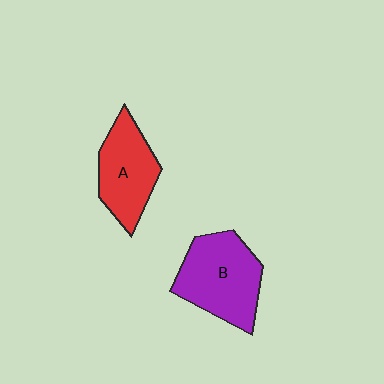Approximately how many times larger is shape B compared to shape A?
Approximately 1.2 times.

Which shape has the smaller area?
Shape A (red).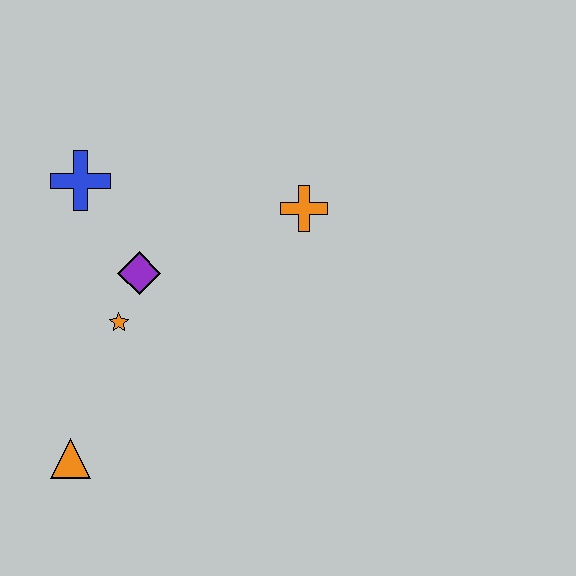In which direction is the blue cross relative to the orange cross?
The blue cross is to the left of the orange cross.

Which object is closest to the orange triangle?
The orange star is closest to the orange triangle.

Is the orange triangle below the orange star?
Yes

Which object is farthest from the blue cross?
The orange triangle is farthest from the blue cross.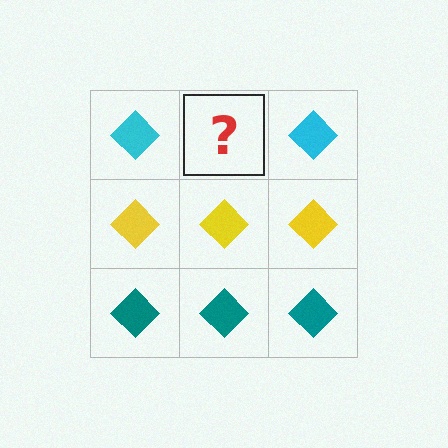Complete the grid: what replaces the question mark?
The question mark should be replaced with a cyan diamond.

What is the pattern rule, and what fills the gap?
The rule is that each row has a consistent color. The gap should be filled with a cyan diamond.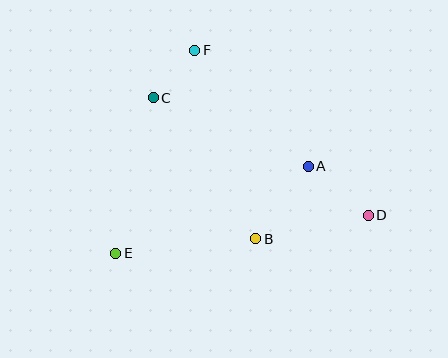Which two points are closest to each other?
Points C and F are closest to each other.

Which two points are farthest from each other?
Points D and E are farthest from each other.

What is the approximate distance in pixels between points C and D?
The distance between C and D is approximately 245 pixels.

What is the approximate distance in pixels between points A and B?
The distance between A and B is approximately 89 pixels.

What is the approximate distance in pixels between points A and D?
The distance between A and D is approximately 77 pixels.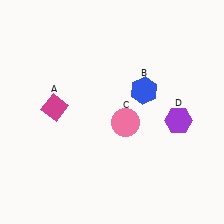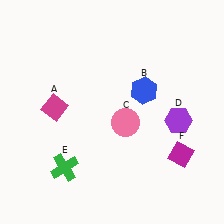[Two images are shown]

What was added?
A green cross (E), a magenta diamond (F) were added in Image 2.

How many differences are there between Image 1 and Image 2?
There are 2 differences between the two images.